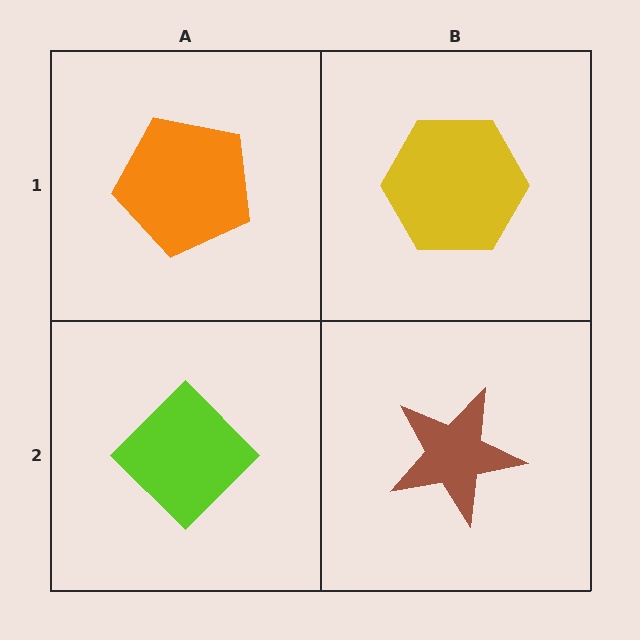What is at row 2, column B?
A brown star.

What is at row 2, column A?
A lime diamond.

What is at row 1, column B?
A yellow hexagon.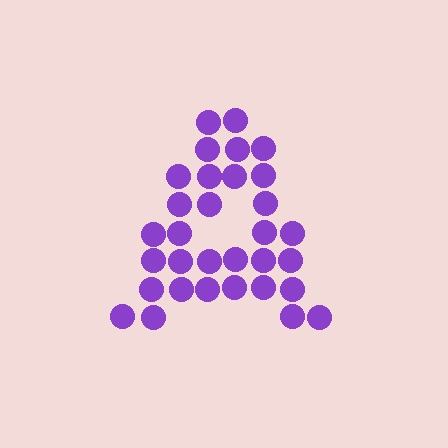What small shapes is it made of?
It is made of small circles.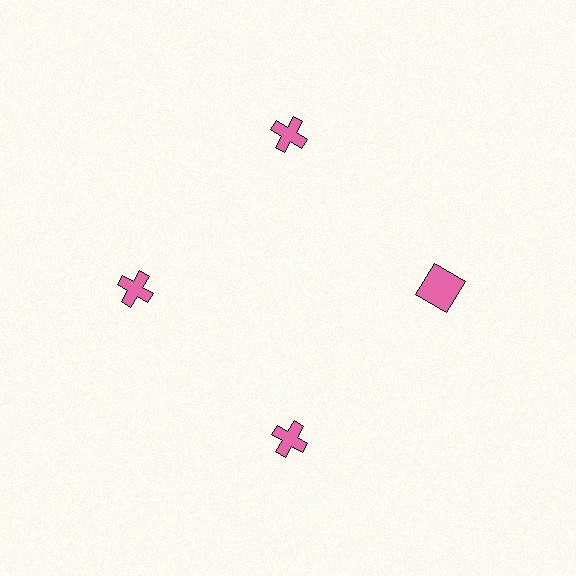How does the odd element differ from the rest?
It has a different shape: square instead of cross.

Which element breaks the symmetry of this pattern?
The pink square at roughly the 3 o'clock position breaks the symmetry. All other shapes are pink crosses.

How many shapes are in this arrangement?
There are 4 shapes arranged in a ring pattern.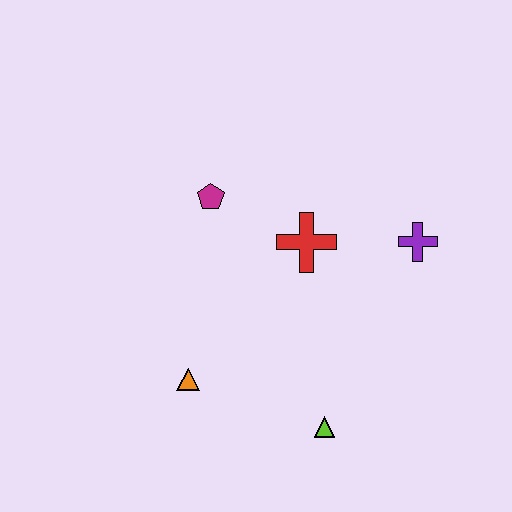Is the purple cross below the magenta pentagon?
Yes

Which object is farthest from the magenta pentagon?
The lime triangle is farthest from the magenta pentagon.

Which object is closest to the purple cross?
The red cross is closest to the purple cross.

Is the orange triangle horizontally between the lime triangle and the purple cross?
No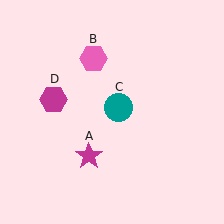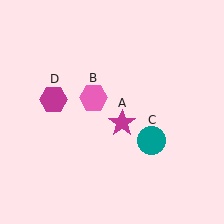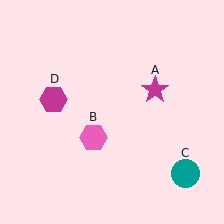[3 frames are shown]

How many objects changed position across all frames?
3 objects changed position: magenta star (object A), pink hexagon (object B), teal circle (object C).